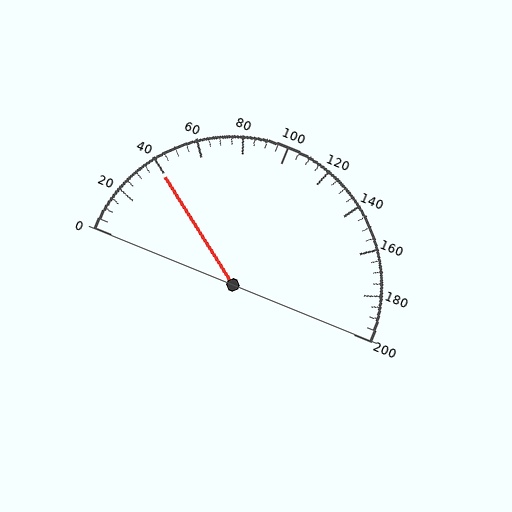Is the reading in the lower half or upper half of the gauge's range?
The reading is in the lower half of the range (0 to 200).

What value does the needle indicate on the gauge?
The needle indicates approximately 40.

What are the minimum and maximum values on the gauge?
The gauge ranges from 0 to 200.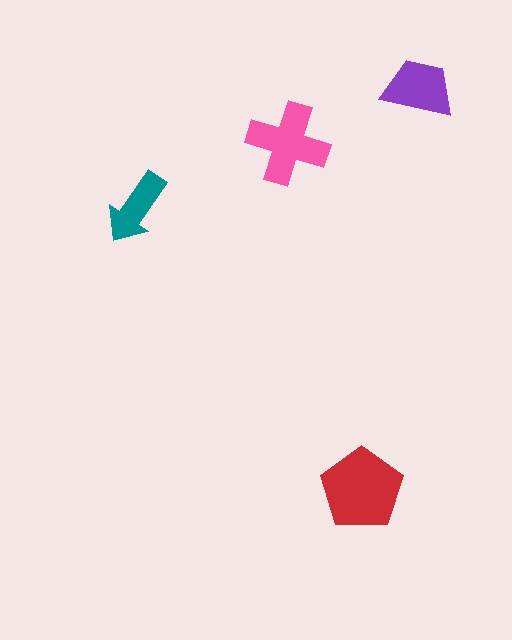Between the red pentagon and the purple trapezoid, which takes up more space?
The red pentagon.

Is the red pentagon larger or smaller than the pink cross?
Larger.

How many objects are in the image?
There are 4 objects in the image.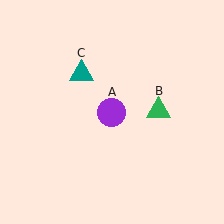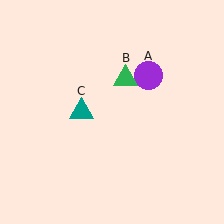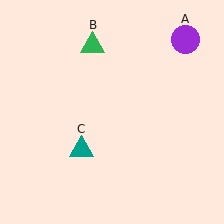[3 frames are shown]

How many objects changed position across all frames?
3 objects changed position: purple circle (object A), green triangle (object B), teal triangle (object C).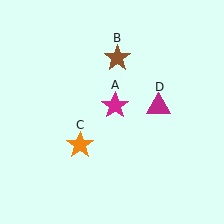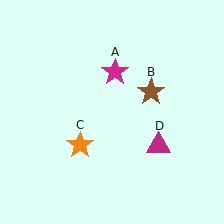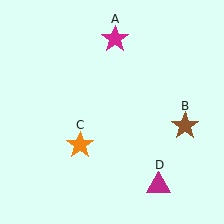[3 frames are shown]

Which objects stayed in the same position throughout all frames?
Orange star (object C) remained stationary.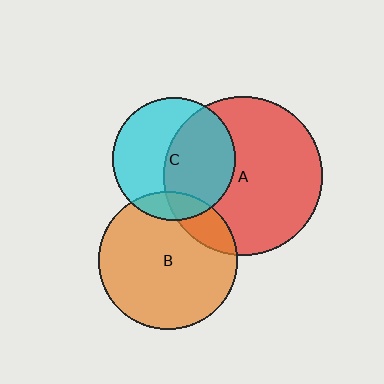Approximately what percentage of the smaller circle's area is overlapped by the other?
Approximately 15%.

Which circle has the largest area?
Circle A (red).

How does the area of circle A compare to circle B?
Approximately 1.3 times.